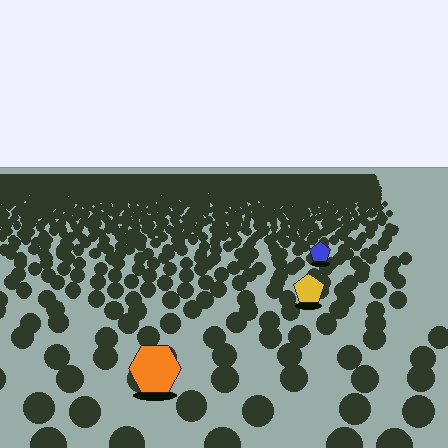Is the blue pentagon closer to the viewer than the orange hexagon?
No. The orange hexagon is closer — you can tell from the texture gradient: the ground texture is coarser near it.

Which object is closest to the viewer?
The orange hexagon is closest. The texture marks near it are larger and more spread out.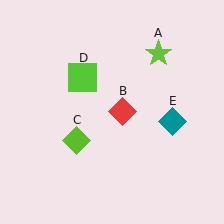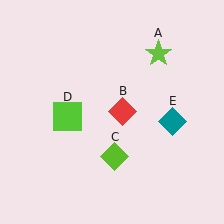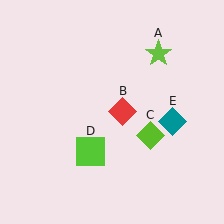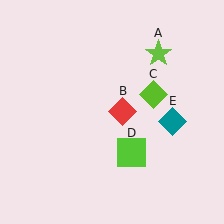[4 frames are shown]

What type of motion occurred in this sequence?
The lime diamond (object C), lime square (object D) rotated counterclockwise around the center of the scene.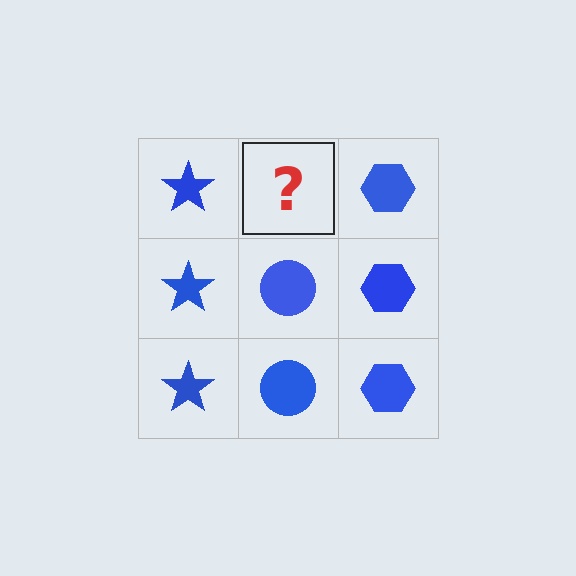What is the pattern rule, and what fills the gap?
The rule is that each column has a consistent shape. The gap should be filled with a blue circle.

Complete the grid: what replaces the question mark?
The question mark should be replaced with a blue circle.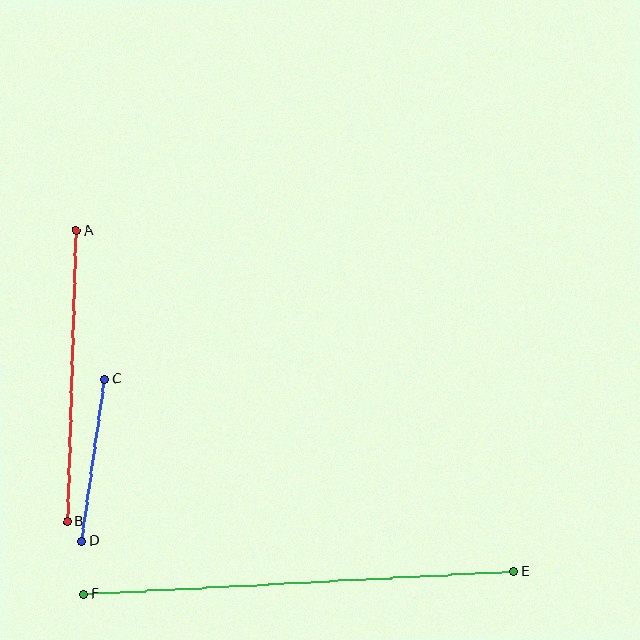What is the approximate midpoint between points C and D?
The midpoint is at approximately (93, 460) pixels.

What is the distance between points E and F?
The distance is approximately 431 pixels.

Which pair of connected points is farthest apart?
Points E and F are farthest apart.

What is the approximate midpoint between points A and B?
The midpoint is at approximately (72, 376) pixels.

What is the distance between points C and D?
The distance is approximately 164 pixels.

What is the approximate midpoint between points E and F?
The midpoint is at approximately (299, 583) pixels.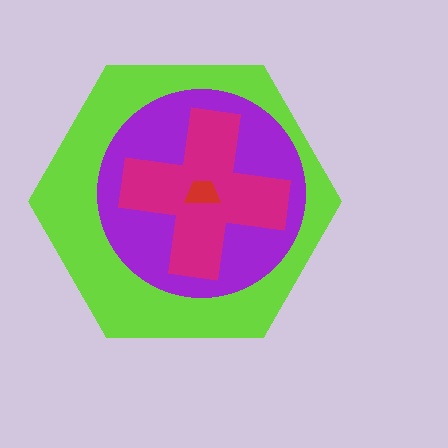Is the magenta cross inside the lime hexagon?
Yes.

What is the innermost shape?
The red trapezoid.